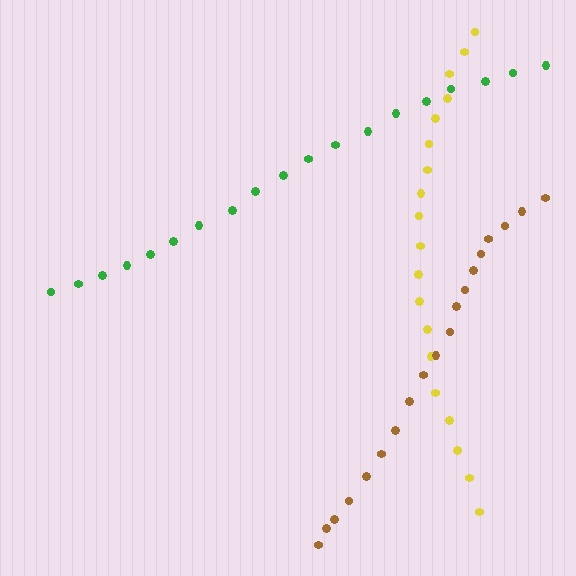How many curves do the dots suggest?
There are 3 distinct paths.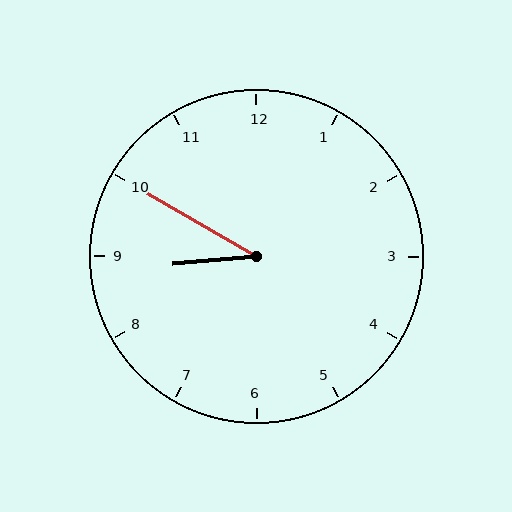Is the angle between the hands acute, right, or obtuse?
It is acute.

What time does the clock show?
8:50.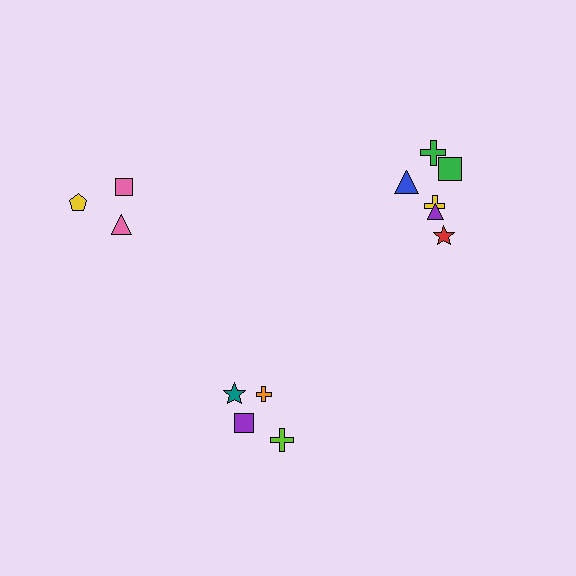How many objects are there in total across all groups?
There are 13 objects.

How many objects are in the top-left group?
There are 3 objects.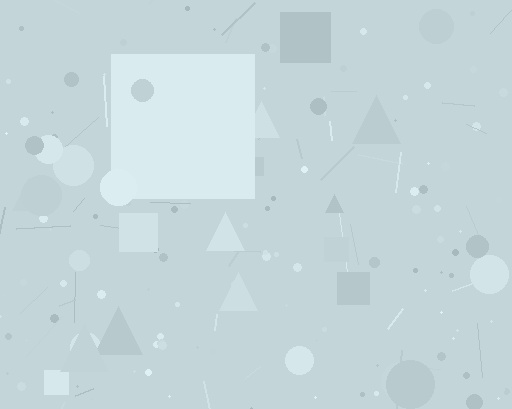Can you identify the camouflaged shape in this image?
The camouflaged shape is a square.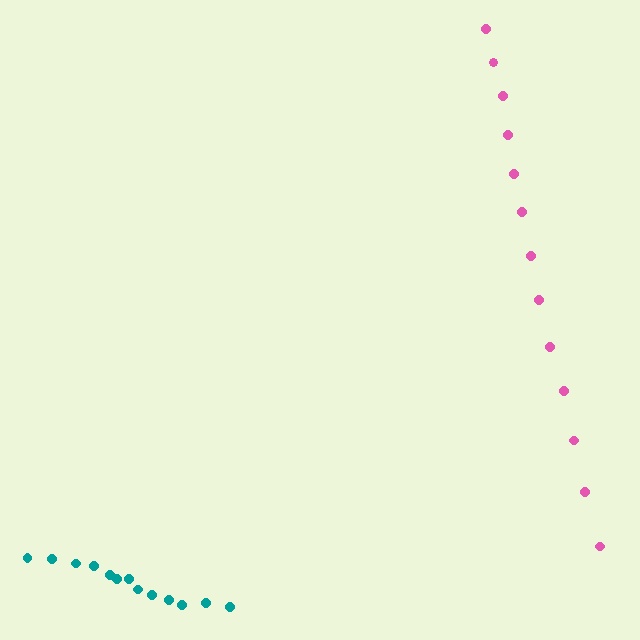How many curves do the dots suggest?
There are 2 distinct paths.